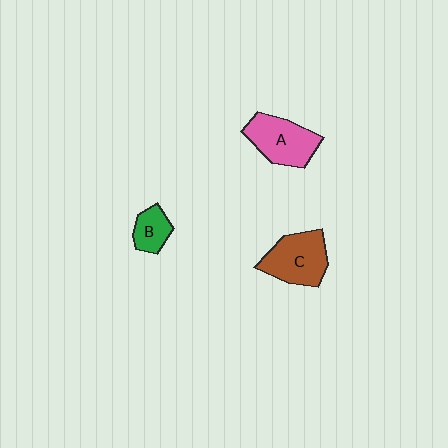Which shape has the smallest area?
Shape B (green).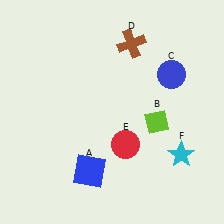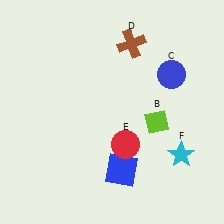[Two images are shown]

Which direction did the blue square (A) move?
The blue square (A) moved right.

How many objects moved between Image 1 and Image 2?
1 object moved between the two images.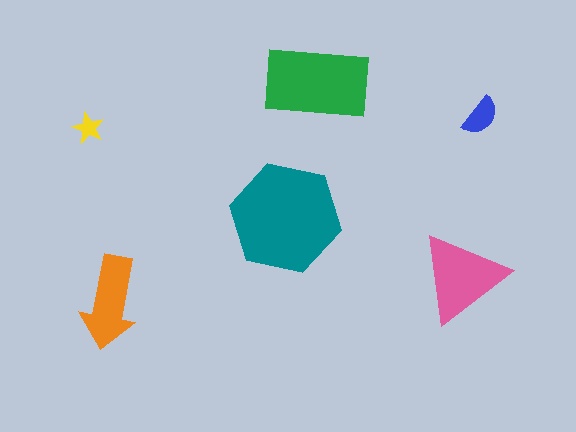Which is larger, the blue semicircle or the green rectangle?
The green rectangle.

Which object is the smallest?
The yellow star.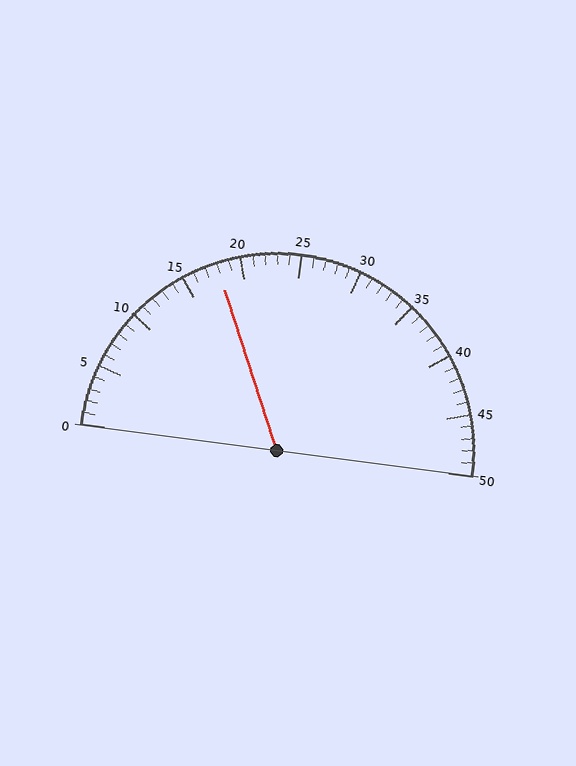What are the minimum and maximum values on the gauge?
The gauge ranges from 0 to 50.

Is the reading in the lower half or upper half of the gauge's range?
The reading is in the lower half of the range (0 to 50).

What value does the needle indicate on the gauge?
The needle indicates approximately 18.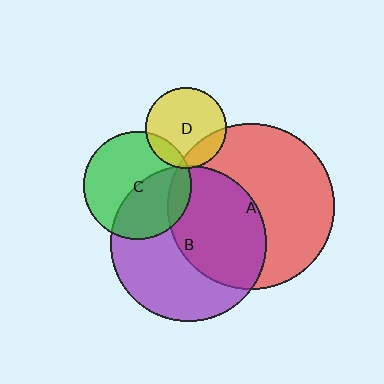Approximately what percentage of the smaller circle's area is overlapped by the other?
Approximately 5%.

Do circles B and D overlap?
Yes.